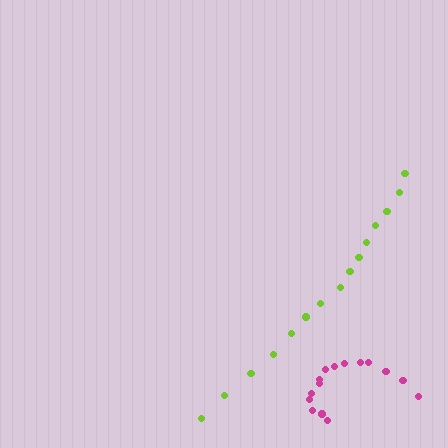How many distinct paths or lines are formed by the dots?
There are 2 distinct paths.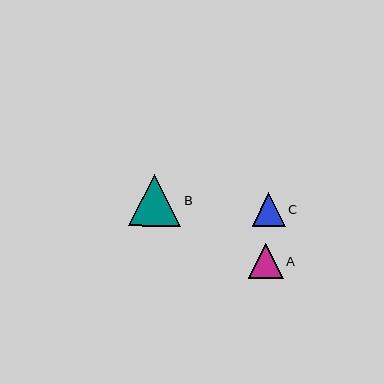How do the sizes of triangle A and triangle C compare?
Triangle A and triangle C are approximately the same size.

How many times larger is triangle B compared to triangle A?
Triangle B is approximately 1.5 times the size of triangle A.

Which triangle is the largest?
Triangle B is the largest with a size of approximately 52 pixels.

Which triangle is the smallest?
Triangle C is the smallest with a size of approximately 33 pixels.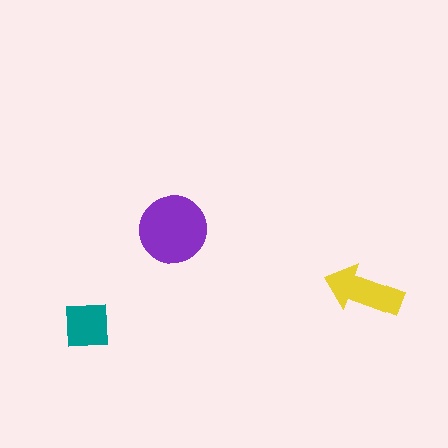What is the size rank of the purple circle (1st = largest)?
1st.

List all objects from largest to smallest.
The purple circle, the yellow arrow, the teal square.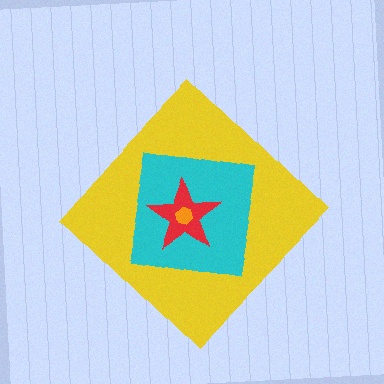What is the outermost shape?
The yellow diamond.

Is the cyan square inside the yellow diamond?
Yes.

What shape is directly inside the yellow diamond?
The cyan square.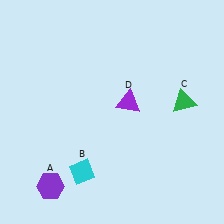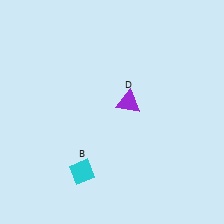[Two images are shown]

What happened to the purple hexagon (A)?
The purple hexagon (A) was removed in Image 2. It was in the bottom-left area of Image 1.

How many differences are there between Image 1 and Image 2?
There are 2 differences between the two images.